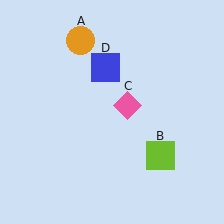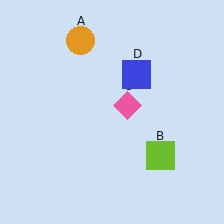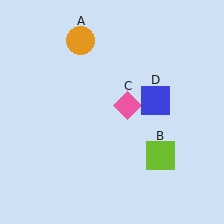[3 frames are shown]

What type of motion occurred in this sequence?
The blue square (object D) rotated clockwise around the center of the scene.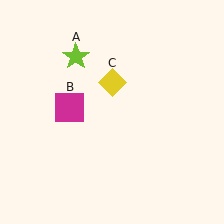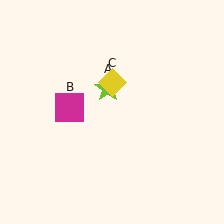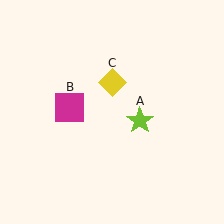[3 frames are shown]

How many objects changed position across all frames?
1 object changed position: lime star (object A).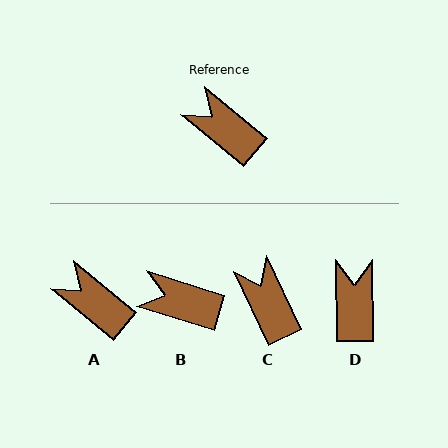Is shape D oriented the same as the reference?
No, it is off by about 50 degrees.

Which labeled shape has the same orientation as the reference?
A.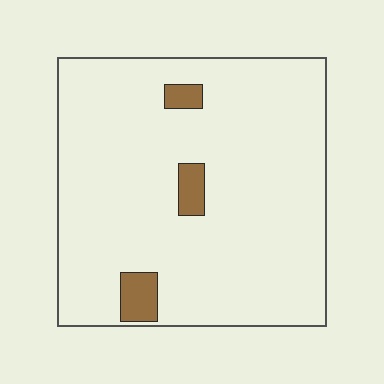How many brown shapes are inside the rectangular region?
3.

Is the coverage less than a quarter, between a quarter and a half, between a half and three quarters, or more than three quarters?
Less than a quarter.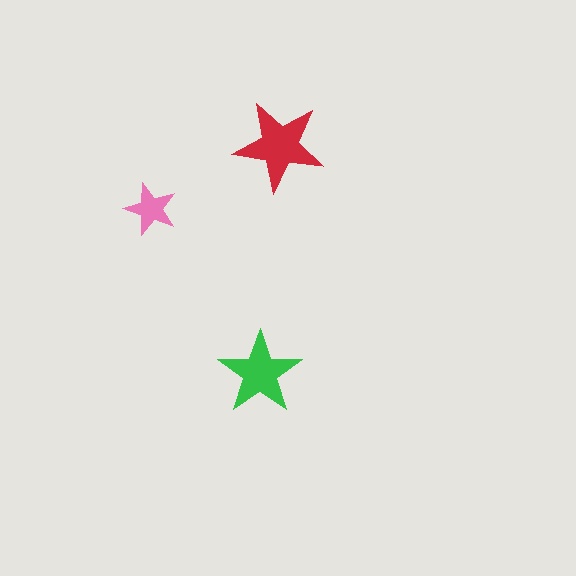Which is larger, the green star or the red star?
The red one.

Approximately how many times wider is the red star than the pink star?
About 1.5 times wider.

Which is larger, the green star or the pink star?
The green one.